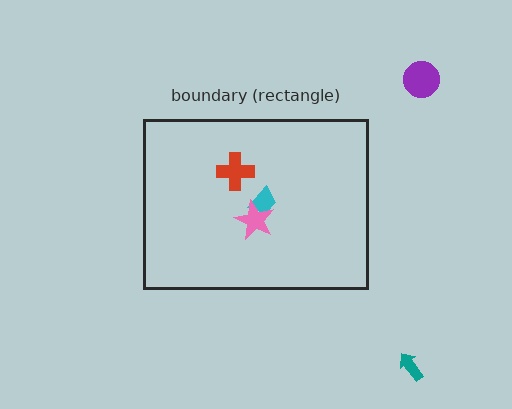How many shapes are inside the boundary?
3 inside, 2 outside.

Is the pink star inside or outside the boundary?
Inside.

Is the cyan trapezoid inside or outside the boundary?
Inside.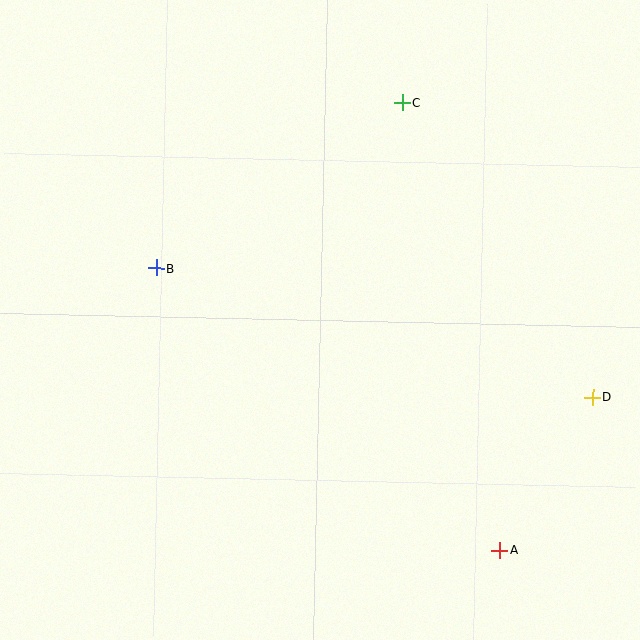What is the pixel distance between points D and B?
The distance between D and B is 455 pixels.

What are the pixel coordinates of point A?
Point A is at (500, 550).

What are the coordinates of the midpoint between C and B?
The midpoint between C and B is at (279, 186).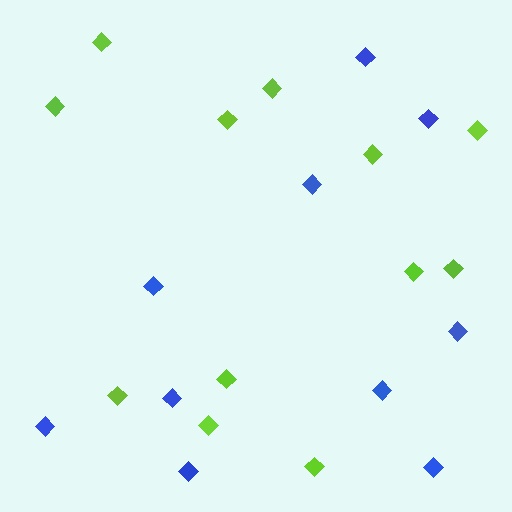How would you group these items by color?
There are 2 groups: one group of lime diamonds (12) and one group of blue diamonds (10).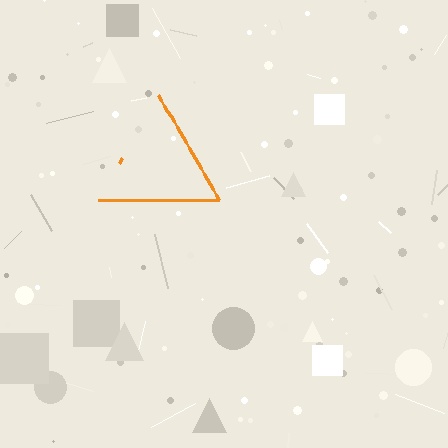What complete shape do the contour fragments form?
The contour fragments form a triangle.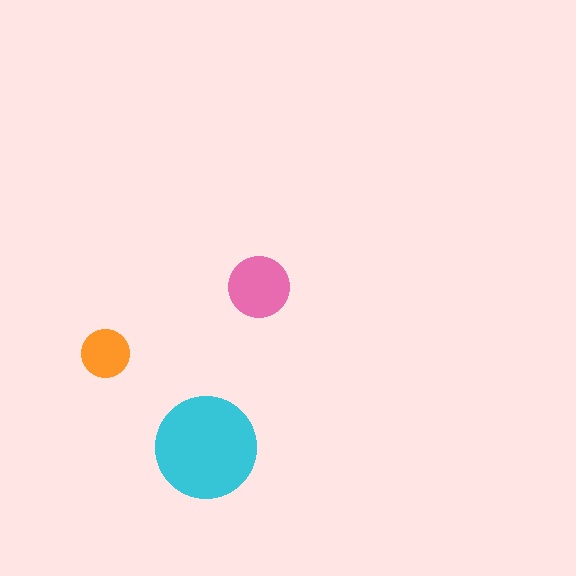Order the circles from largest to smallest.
the cyan one, the pink one, the orange one.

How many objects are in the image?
There are 3 objects in the image.